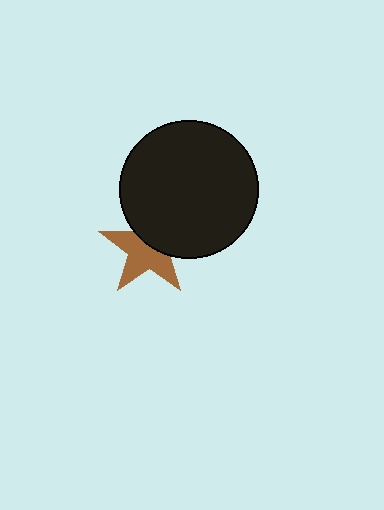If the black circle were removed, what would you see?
You would see the complete brown star.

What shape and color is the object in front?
The object in front is a black circle.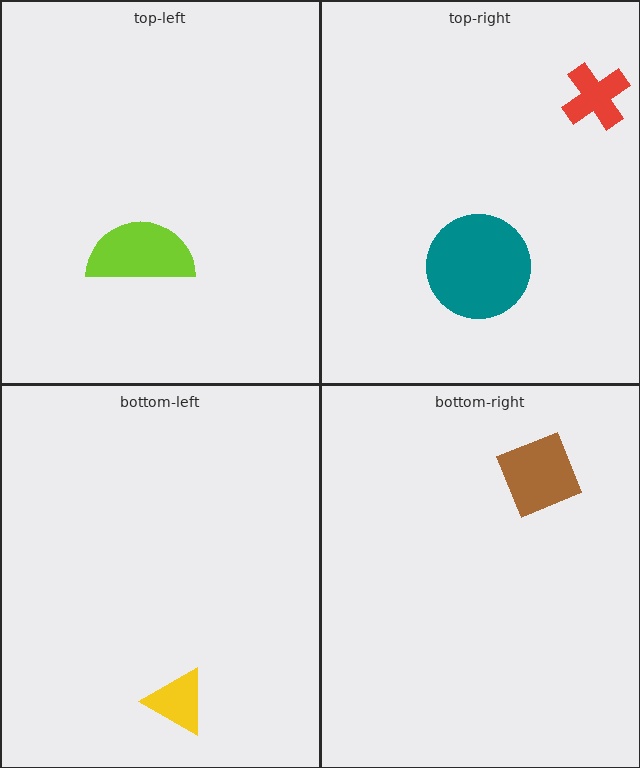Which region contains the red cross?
The top-right region.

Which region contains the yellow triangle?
The bottom-left region.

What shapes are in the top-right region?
The teal circle, the red cross.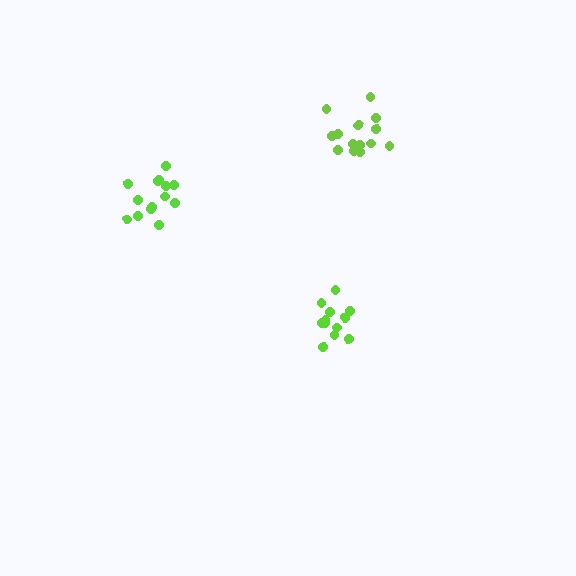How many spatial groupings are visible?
There are 3 spatial groupings.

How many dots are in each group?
Group 1: 14 dots, Group 2: 14 dots, Group 3: 12 dots (40 total).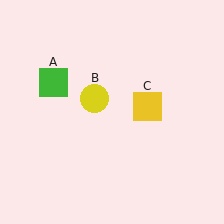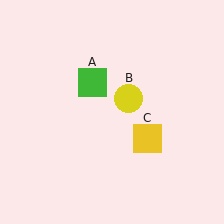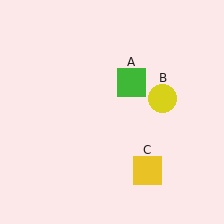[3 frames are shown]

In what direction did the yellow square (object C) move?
The yellow square (object C) moved down.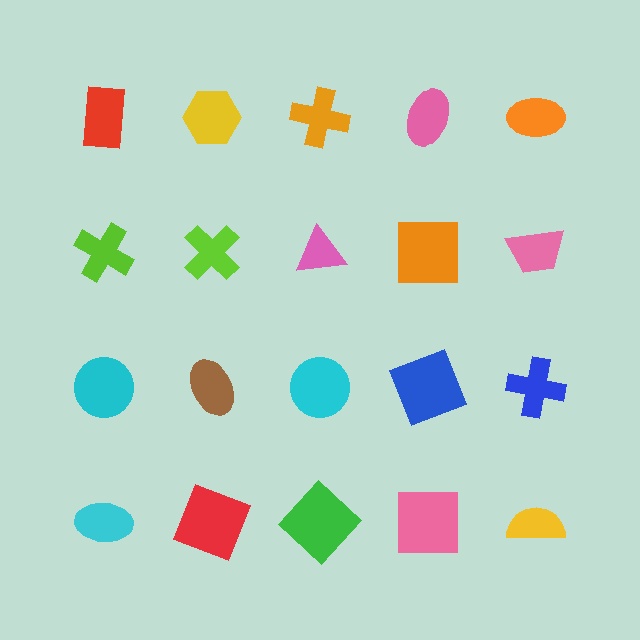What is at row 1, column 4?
A pink ellipse.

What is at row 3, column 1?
A cyan circle.